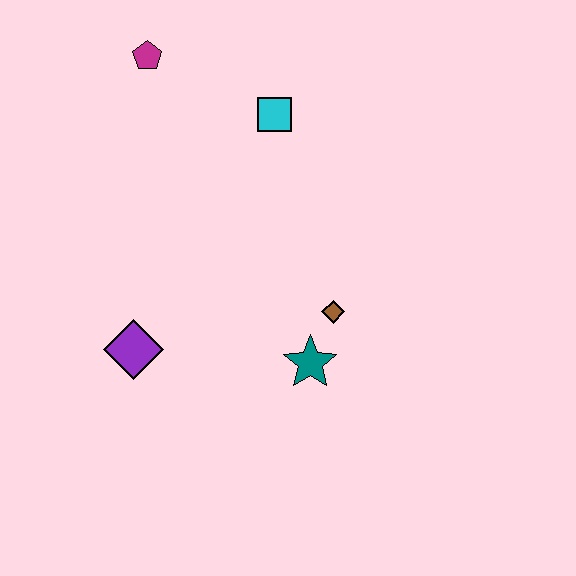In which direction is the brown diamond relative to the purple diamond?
The brown diamond is to the right of the purple diamond.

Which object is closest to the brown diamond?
The teal star is closest to the brown diamond.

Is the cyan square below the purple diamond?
No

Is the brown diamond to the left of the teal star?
No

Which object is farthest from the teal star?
The magenta pentagon is farthest from the teal star.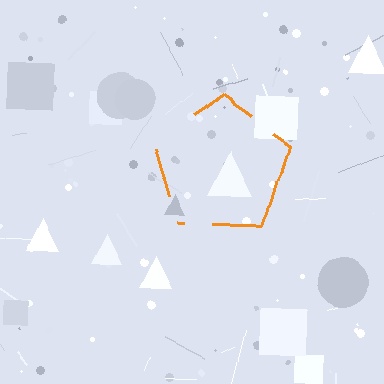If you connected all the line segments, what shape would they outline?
They would outline a pentagon.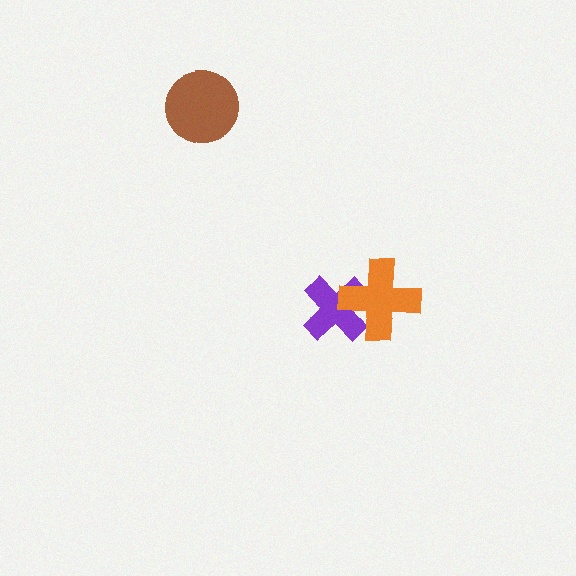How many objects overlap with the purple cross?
1 object overlaps with the purple cross.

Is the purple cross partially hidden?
Yes, it is partially covered by another shape.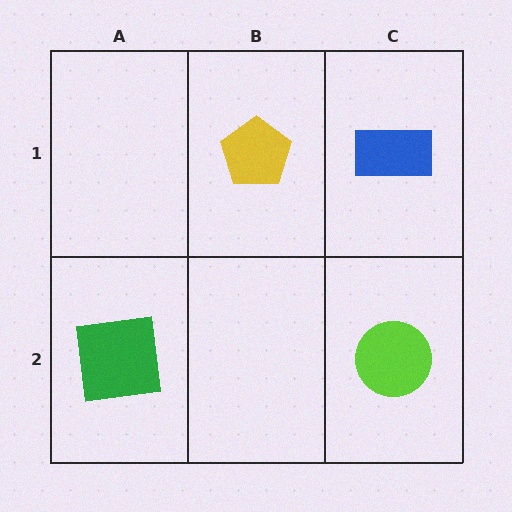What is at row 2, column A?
A green square.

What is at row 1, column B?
A yellow pentagon.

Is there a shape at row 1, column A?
No, that cell is empty.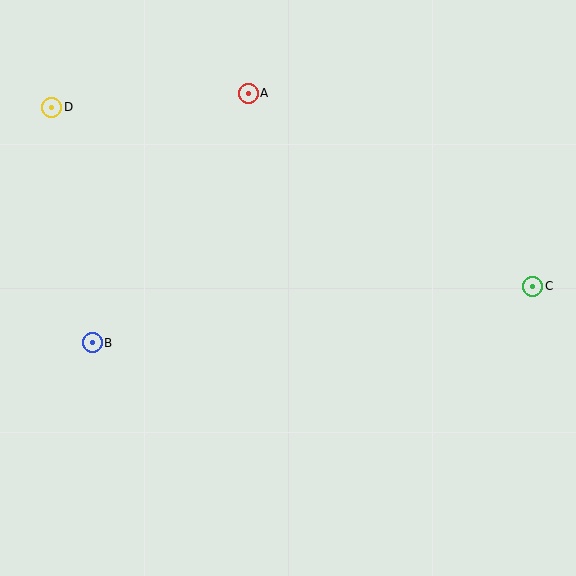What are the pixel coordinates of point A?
Point A is at (248, 93).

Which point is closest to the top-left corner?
Point D is closest to the top-left corner.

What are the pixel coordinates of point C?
Point C is at (533, 286).